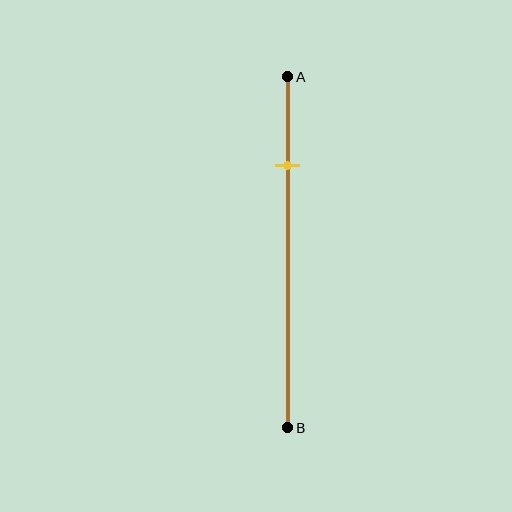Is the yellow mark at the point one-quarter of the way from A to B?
Yes, the mark is approximately at the one-quarter point.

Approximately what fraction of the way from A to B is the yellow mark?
The yellow mark is approximately 25% of the way from A to B.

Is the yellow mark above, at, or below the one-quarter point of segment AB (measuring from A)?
The yellow mark is approximately at the one-quarter point of segment AB.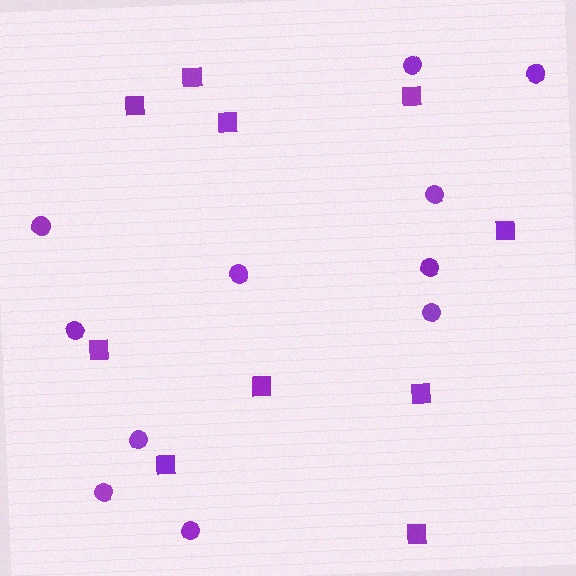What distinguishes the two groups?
There are 2 groups: one group of squares (10) and one group of circles (11).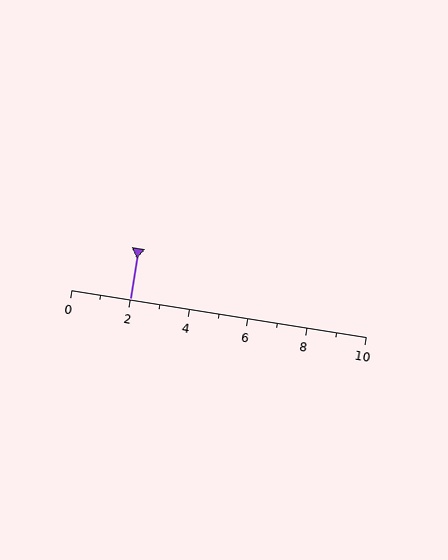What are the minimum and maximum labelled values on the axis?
The axis runs from 0 to 10.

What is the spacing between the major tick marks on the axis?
The major ticks are spaced 2 apart.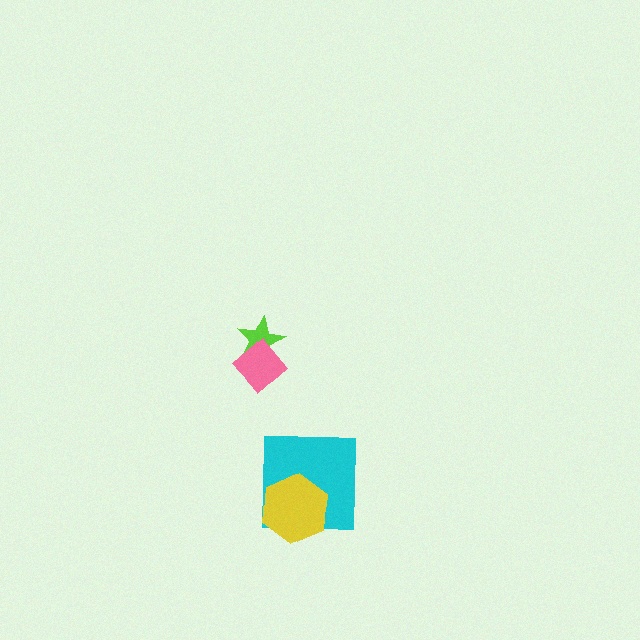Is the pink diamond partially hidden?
No, no other shape covers it.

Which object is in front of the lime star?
The pink diamond is in front of the lime star.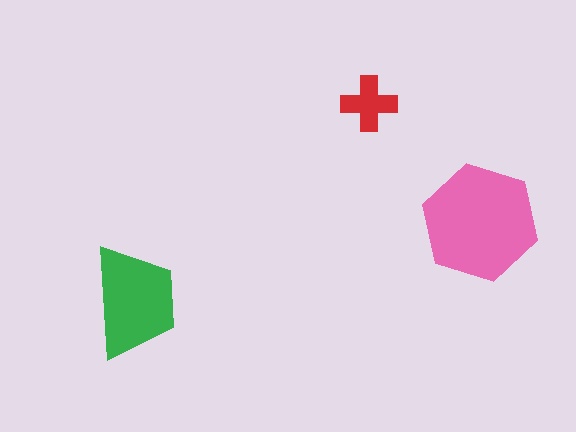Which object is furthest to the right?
The pink hexagon is rightmost.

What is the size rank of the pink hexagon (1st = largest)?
1st.